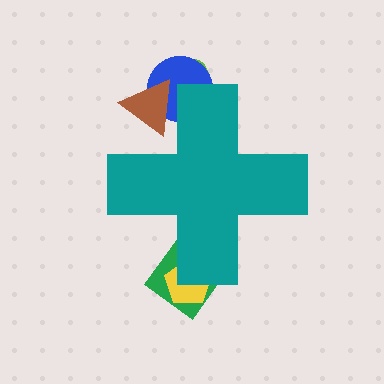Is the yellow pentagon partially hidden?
Yes, the yellow pentagon is partially hidden behind the teal cross.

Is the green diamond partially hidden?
Yes, the green diamond is partially hidden behind the teal cross.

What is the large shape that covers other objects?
A teal cross.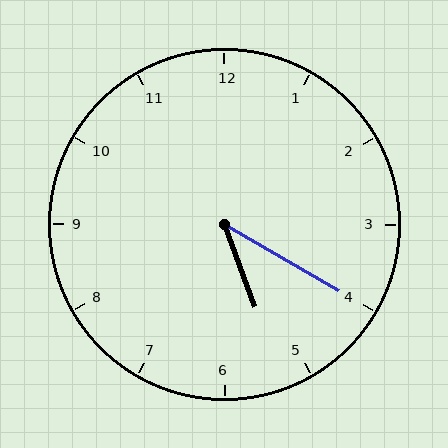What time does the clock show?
5:20.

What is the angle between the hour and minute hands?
Approximately 40 degrees.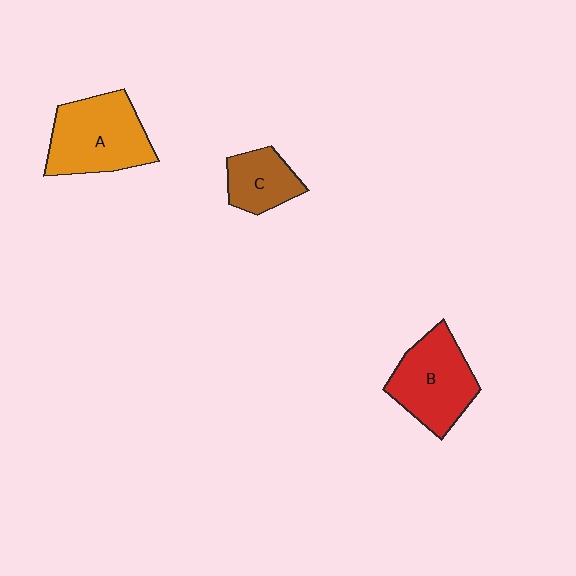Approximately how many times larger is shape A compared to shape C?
Approximately 1.8 times.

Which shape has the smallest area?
Shape C (brown).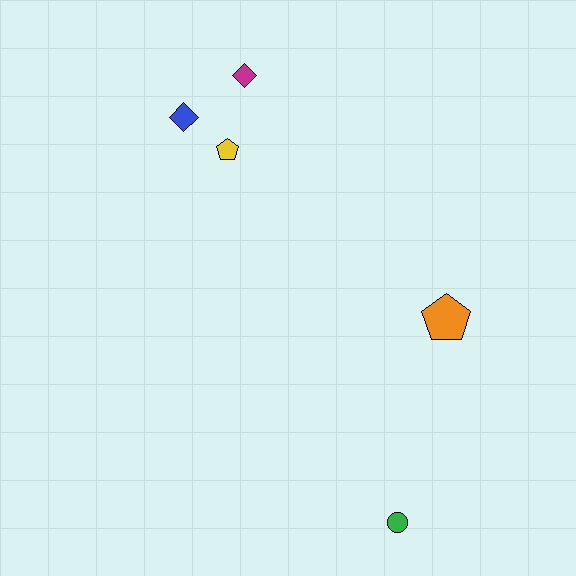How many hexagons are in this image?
There are no hexagons.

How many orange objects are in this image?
There is 1 orange object.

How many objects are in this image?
There are 5 objects.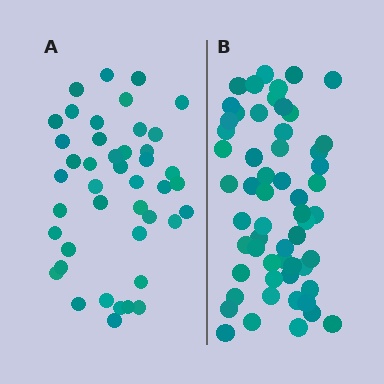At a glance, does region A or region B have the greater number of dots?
Region B (the right region) has more dots.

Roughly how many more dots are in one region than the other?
Region B has approximately 15 more dots than region A.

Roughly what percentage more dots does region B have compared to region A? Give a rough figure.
About 35% more.